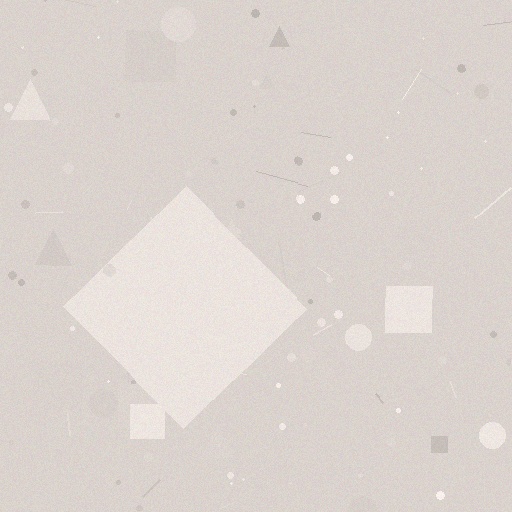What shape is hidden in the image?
A diamond is hidden in the image.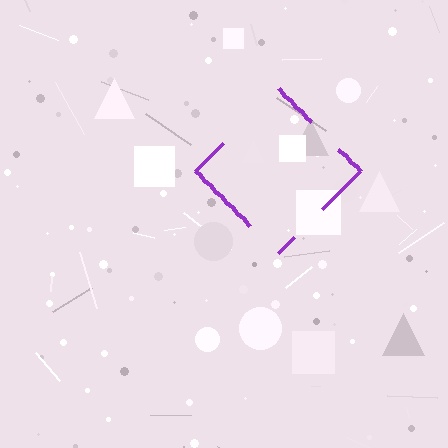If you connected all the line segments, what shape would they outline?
They would outline a diamond.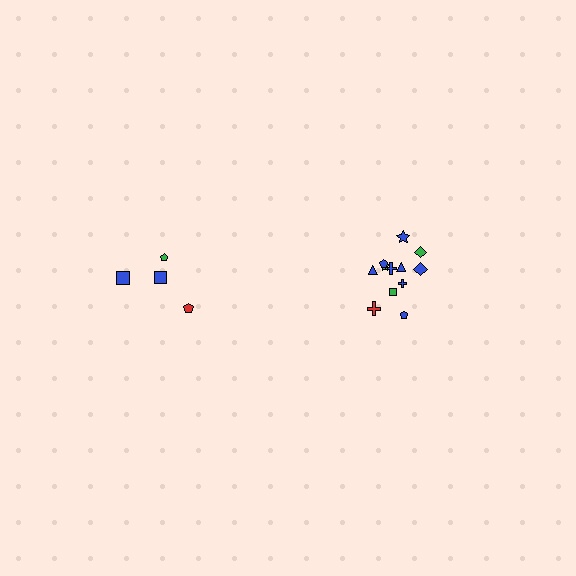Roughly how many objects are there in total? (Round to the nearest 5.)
Roughly 15 objects in total.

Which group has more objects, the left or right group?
The right group.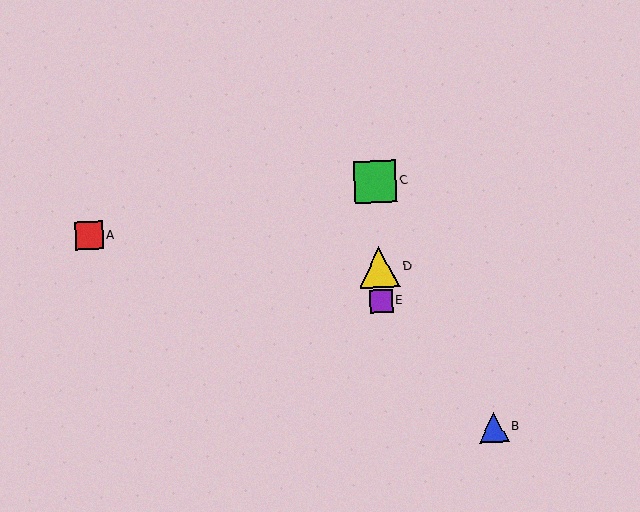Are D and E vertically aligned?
Yes, both are at x≈379.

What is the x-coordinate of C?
Object C is at x≈375.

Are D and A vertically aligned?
No, D is at x≈379 and A is at x≈89.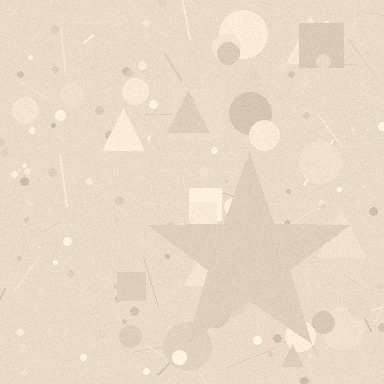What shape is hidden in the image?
A star is hidden in the image.